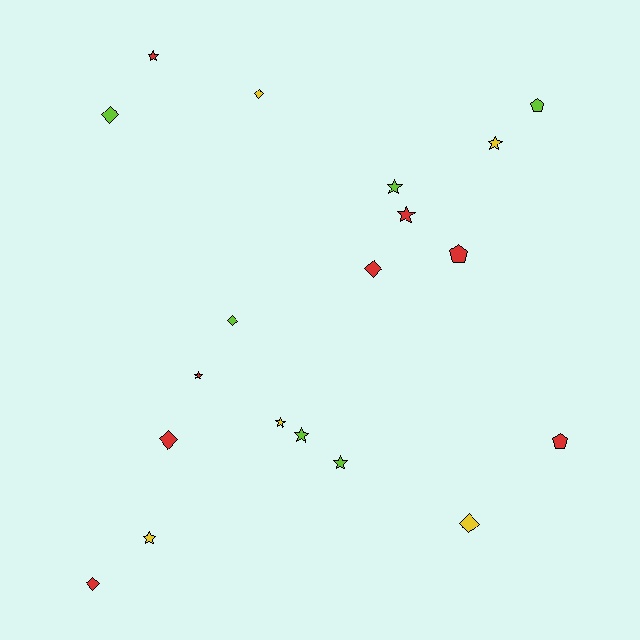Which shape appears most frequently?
Star, with 9 objects.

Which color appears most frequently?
Red, with 8 objects.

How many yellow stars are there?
There are 3 yellow stars.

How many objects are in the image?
There are 19 objects.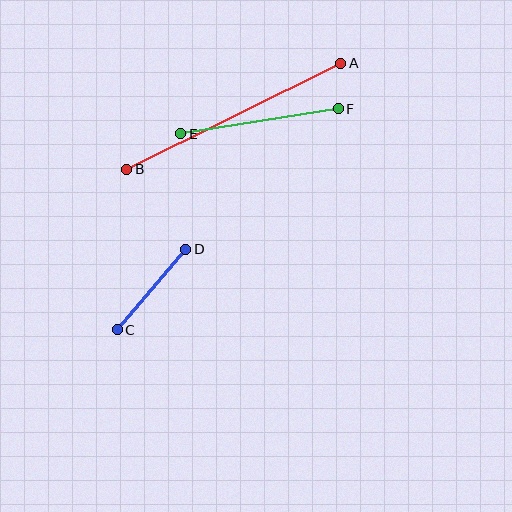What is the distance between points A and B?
The distance is approximately 239 pixels.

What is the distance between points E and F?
The distance is approximately 159 pixels.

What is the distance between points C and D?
The distance is approximately 106 pixels.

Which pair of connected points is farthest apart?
Points A and B are farthest apart.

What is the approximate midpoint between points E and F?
The midpoint is at approximately (260, 121) pixels.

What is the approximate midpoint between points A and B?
The midpoint is at approximately (234, 116) pixels.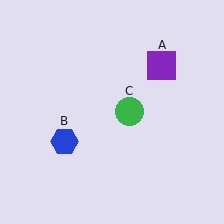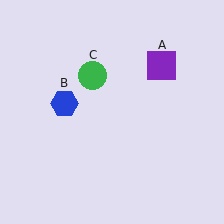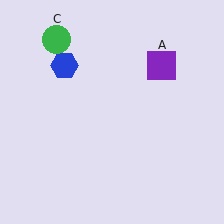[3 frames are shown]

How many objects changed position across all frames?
2 objects changed position: blue hexagon (object B), green circle (object C).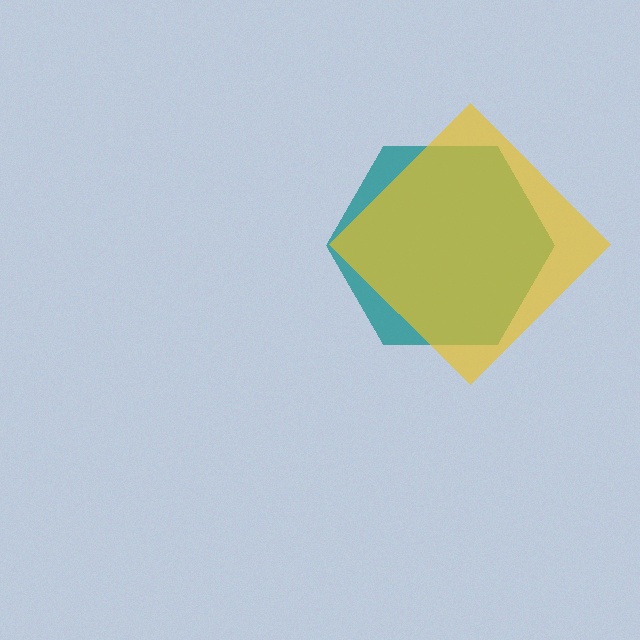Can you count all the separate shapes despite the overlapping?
Yes, there are 2 separate shapes.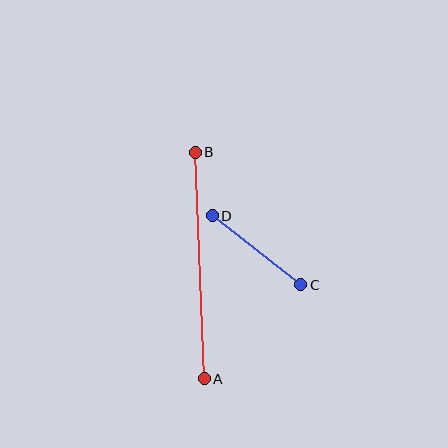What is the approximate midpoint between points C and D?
The midpoint is at approximately (256, 250) pixels.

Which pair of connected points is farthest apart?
Points A and B are farthest apart.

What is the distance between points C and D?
The distance is approximately 112 pixels.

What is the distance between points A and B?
The distance is approximately 226 pixels.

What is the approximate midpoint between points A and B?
The midpoint is at approximately (200, 266) pixels.